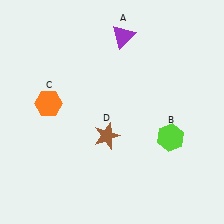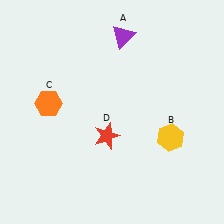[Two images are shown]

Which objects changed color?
B changed from lime to yellow. D changed from brown to red.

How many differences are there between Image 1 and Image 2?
There are 2 differences between the two images.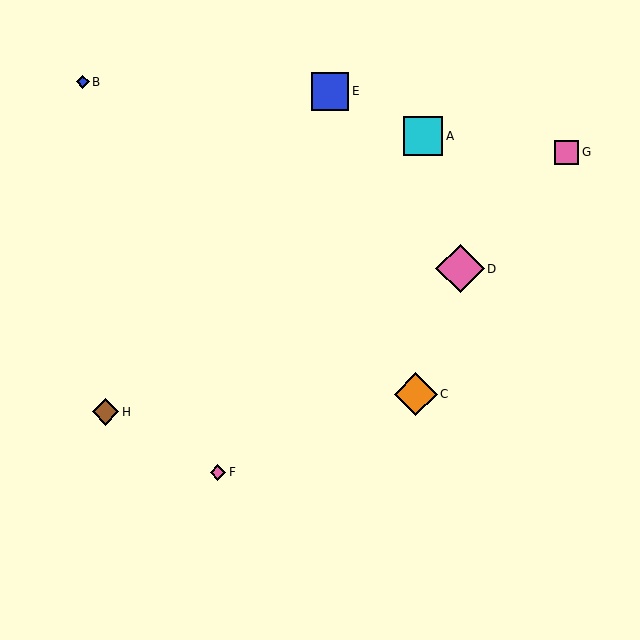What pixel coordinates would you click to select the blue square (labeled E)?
Click at (330, 91) to select the blue square E.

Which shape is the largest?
The pink diamond (labeled D) is the largest.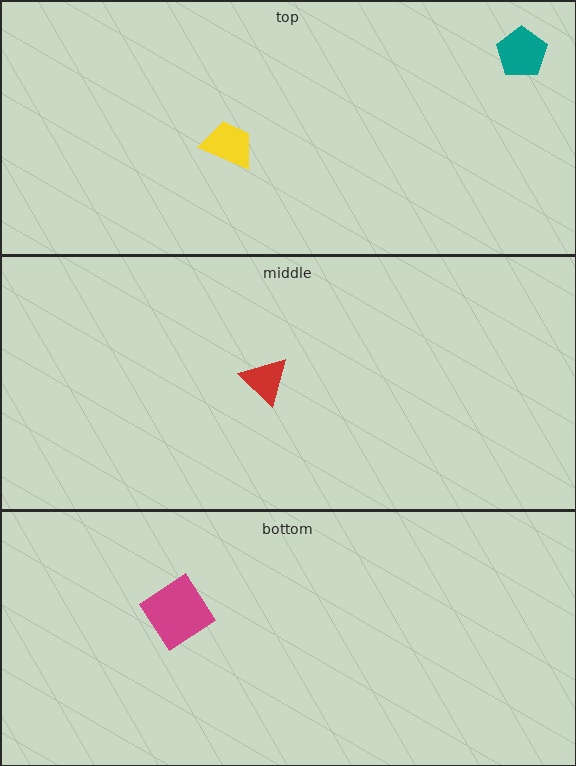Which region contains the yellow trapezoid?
The top region.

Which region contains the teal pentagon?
The top region.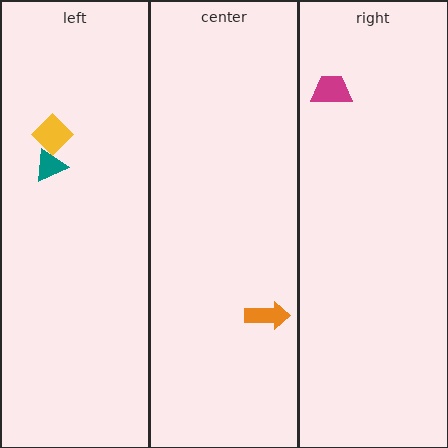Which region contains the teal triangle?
The left region.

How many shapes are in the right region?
1.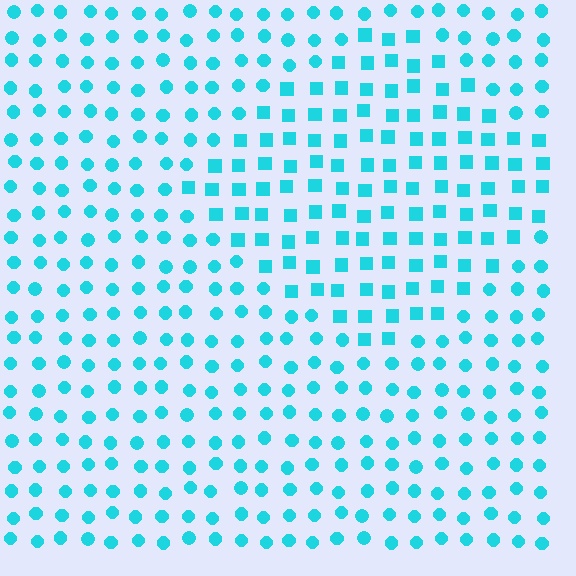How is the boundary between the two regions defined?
The boundary is defined by a change in element shape: squares inside vs. circles outside. All elements share the same color and spacing.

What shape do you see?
I see a diamond.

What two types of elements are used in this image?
The image uses squares inside the diamond region and circles outside it.